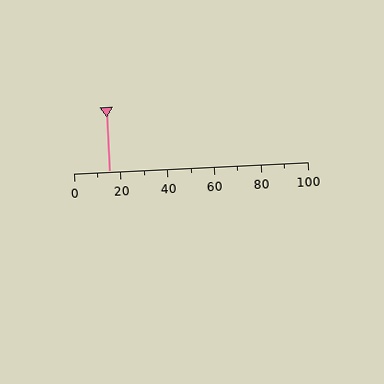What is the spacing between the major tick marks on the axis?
The major ticks are spaced 20 apart.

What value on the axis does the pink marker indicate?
The marker indicates approximately 15.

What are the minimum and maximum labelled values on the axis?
The axis runs from 0 to 100.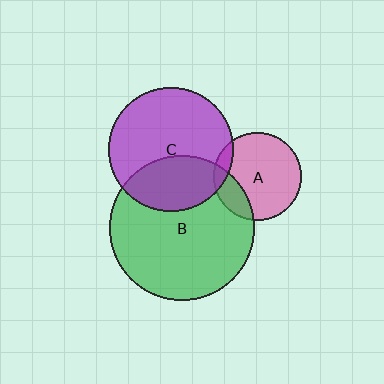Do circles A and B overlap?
Yes.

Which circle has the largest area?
Circle B (green).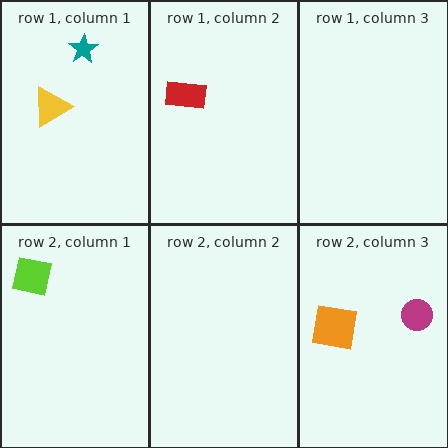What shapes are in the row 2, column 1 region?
The lime square.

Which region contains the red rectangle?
The row 1, column 2 region.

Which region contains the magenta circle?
The row 2, column 3 region.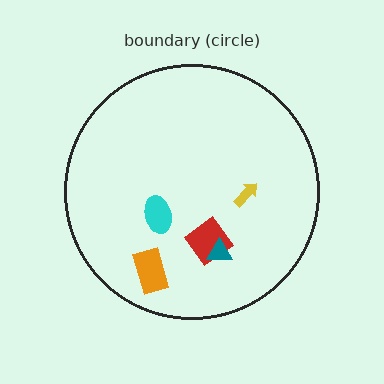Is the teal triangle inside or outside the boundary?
Inside.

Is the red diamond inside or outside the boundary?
Inside.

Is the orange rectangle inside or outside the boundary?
Inside.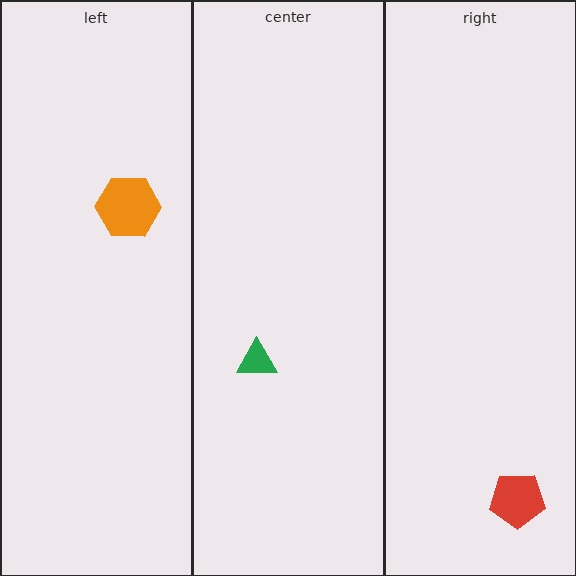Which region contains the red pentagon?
The right region.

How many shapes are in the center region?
1.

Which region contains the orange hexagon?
The left region.